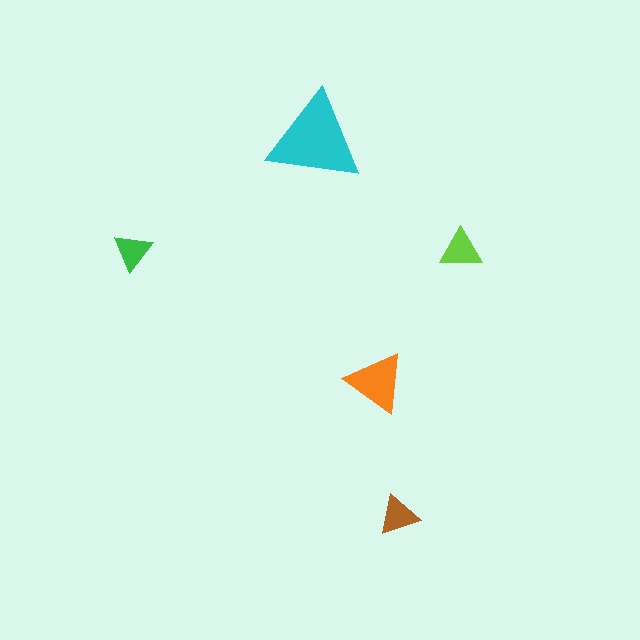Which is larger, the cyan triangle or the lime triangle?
The cyan one.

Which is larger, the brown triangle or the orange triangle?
The orange one.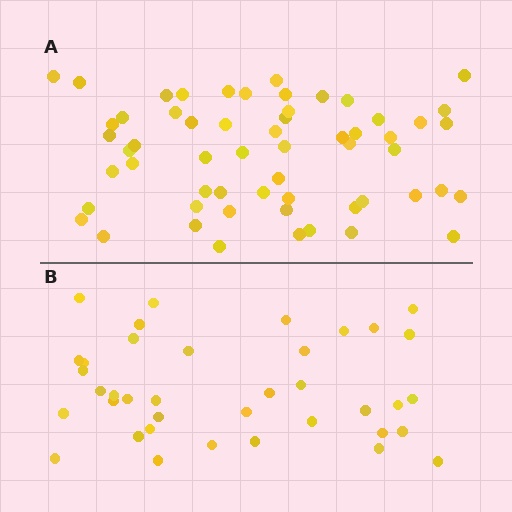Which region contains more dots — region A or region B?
Region A (the top region) has more dots.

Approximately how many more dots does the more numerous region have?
Region A has approximately 20 more dots than region B.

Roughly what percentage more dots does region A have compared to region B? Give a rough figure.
About 55% more.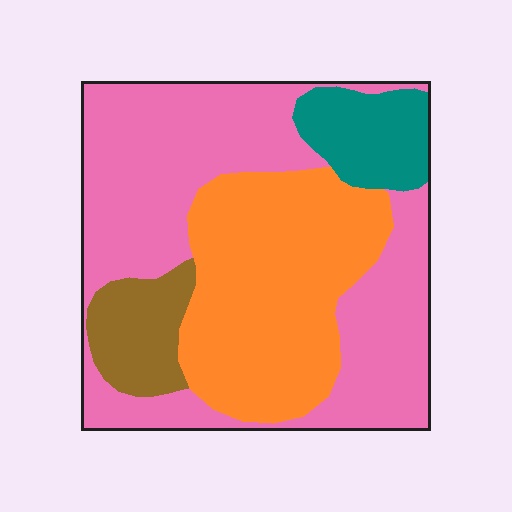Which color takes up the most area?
Pink, at roughly 50%.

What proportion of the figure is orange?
Orange takes up about one third (1/3) of the figure.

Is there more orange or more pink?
Pink.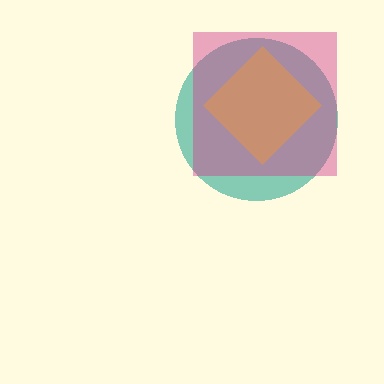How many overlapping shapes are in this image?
There are 3 overlapping shapes in the image.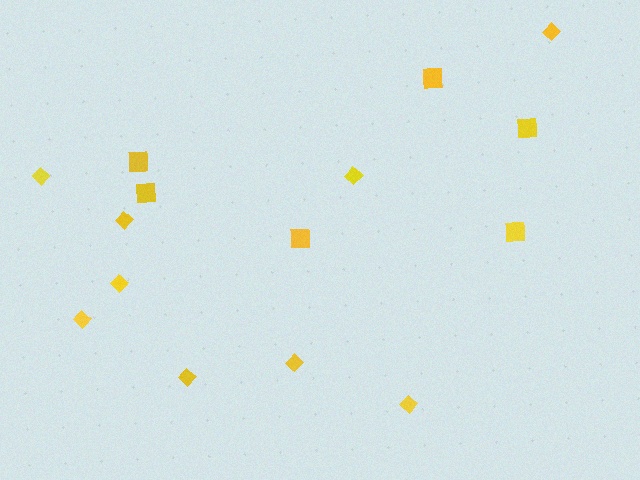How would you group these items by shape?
There are 2 groups: one group of diamonds (9) and one group of squares (6).